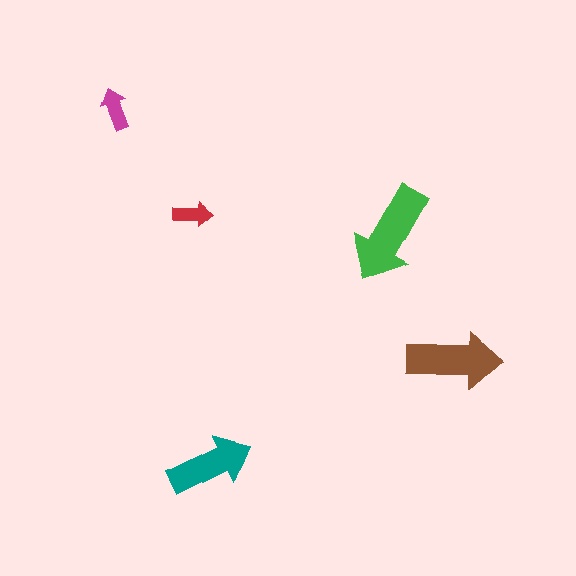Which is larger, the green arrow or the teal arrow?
The green one.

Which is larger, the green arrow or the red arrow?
The green one.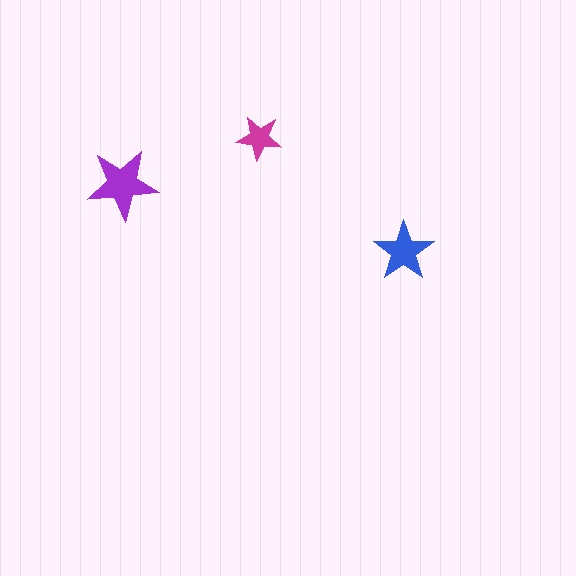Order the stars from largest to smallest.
the purple one, the blue one, the magenta one.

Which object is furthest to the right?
The blue star is rightmost.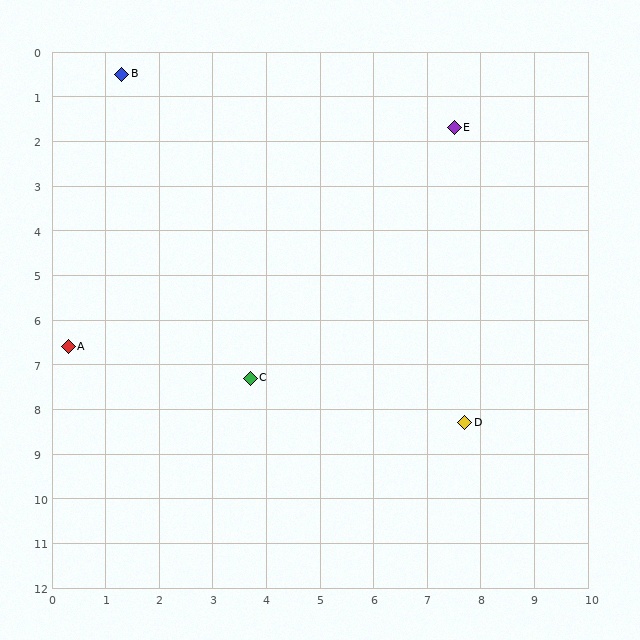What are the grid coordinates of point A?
Point A is at approximately (0.3, 6.6).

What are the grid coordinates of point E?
Point E is at approximately (7.5, 1.7).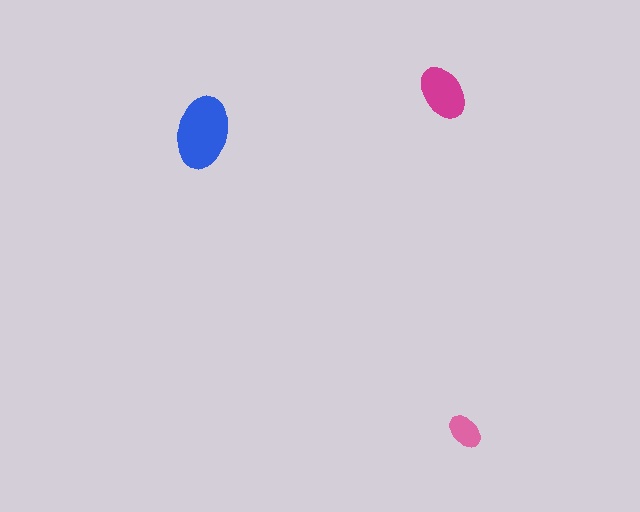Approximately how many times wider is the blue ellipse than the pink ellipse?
About 2 times wider.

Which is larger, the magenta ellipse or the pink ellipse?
The magenta one.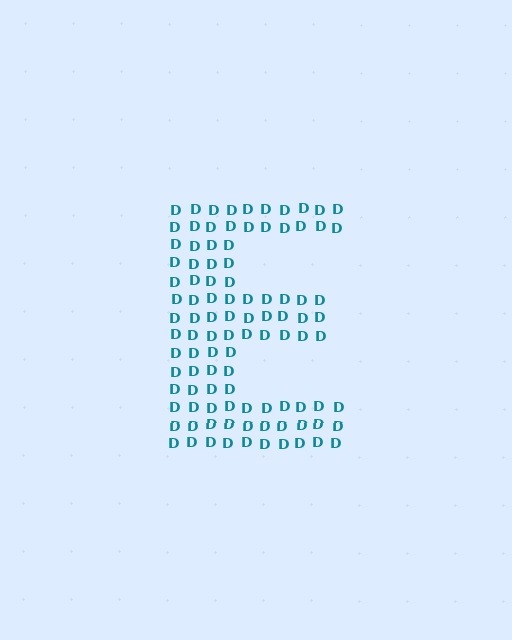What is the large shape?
The large shape is the letter E.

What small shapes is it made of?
It is made of small letter D's.